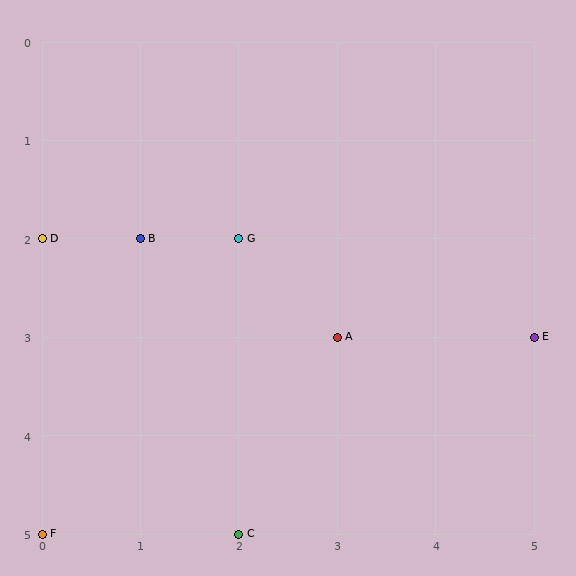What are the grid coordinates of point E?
Point E is at grid coordinates (5, 3).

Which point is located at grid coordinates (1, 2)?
Point B is at (1, 2).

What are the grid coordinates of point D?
Point D is at grid coordinates (0, 2).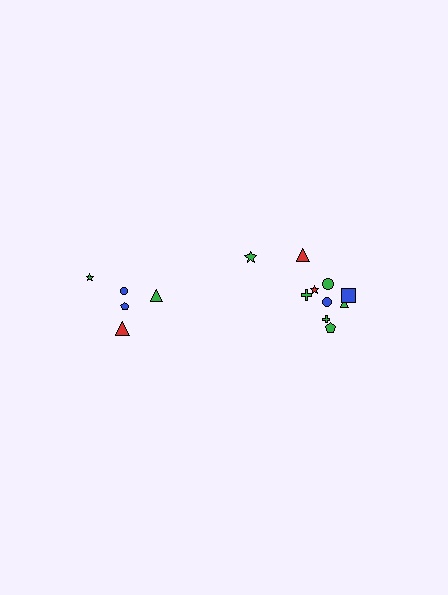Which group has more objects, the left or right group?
The right group.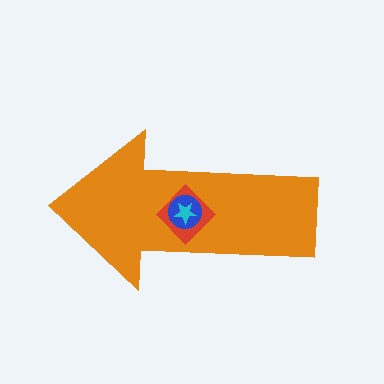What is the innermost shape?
The cyan star.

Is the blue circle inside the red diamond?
Yes.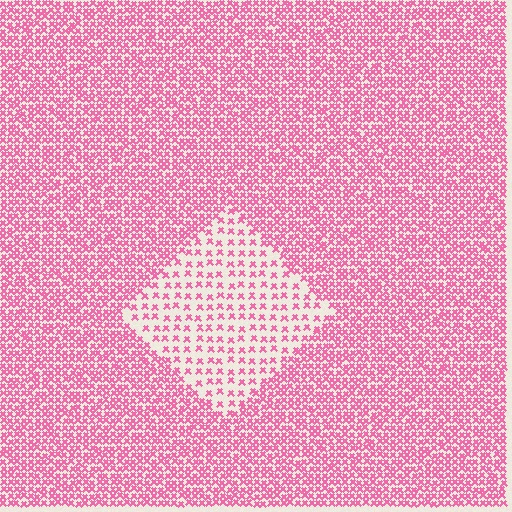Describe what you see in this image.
The image contains small pink elements arranged at two different densities. A diamond-shaped region is visible where the elements are less densely packed than the surrounding area.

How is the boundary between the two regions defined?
The boundary is defined by a change in element density (approximately 2.5x ratio). All elements are the same color, size, and shape.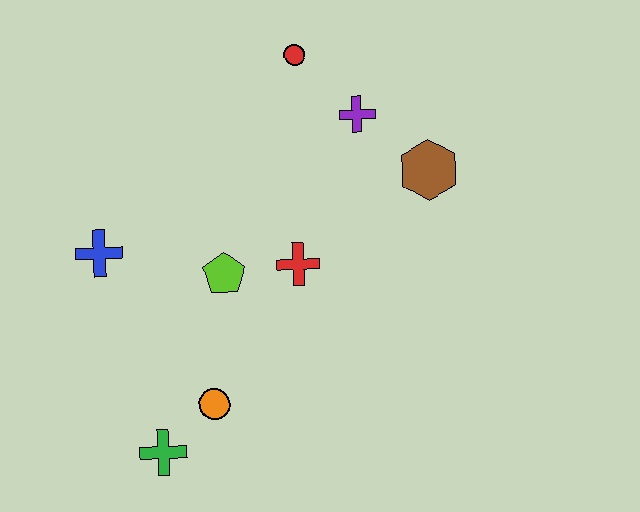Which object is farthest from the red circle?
The green cross is farthest from the red circle.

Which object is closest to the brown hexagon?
The purple cross is closest to the brown hexagon.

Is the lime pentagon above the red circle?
No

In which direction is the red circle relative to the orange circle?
The red circle is above the orange circle.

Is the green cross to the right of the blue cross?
Yes